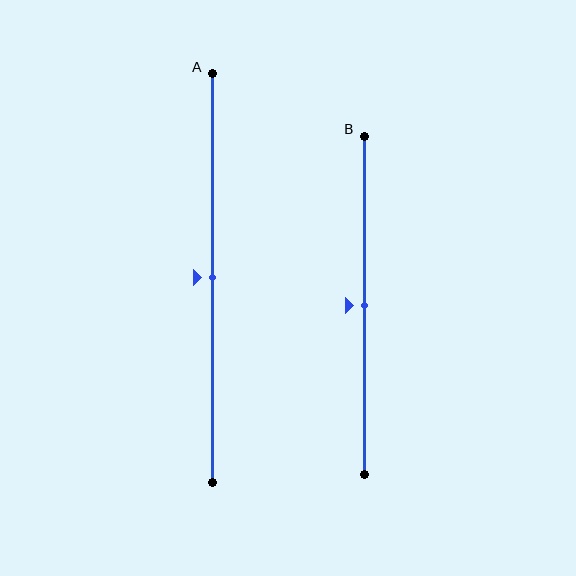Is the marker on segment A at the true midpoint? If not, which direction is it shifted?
Yes, the marker on segment A is at the true midpoint.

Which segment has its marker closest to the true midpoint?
Segment A has its marker closest to the true midpoint.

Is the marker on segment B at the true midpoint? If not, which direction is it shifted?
Yes, the marker on segment B is at the true midpoint.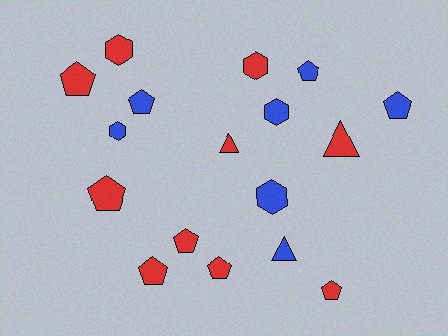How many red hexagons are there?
There are 2 red hexagons.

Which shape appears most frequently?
Pentagon, with 9 objects.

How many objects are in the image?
There are 17 objects.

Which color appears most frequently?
Red, with 10 objects.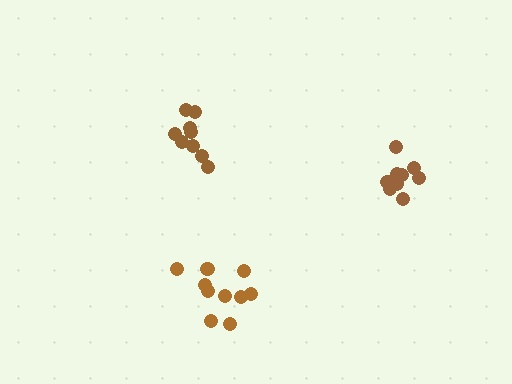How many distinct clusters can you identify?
There are 3 distinct clusters.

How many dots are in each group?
Group 1: 9 dots, Group 2: 11 dots, Group 3: 10 dots (30 total).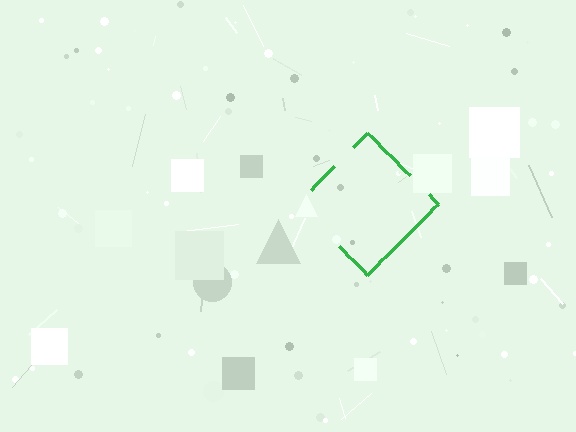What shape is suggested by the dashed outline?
The dashed outline suggests a diamond.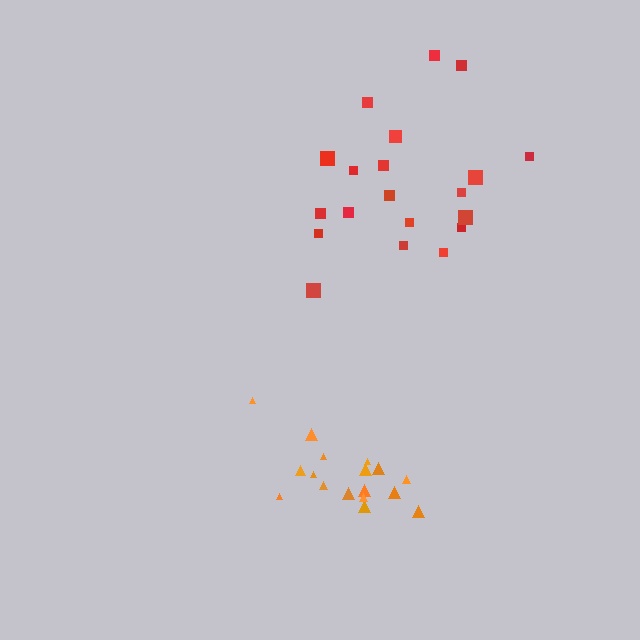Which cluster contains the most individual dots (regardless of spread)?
Red (20).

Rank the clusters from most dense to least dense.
orange, red.